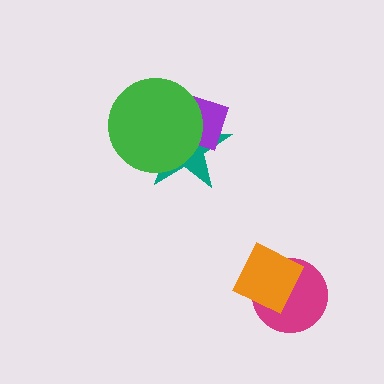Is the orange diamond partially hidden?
No, no other shape covers it.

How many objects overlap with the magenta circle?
1 object overlaps with the magenta circle.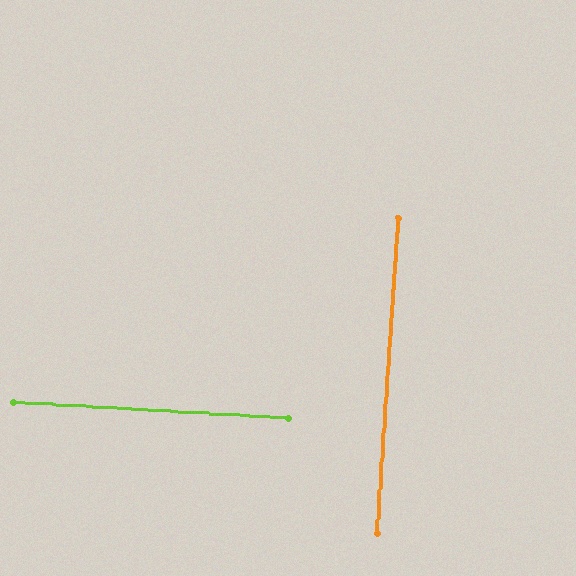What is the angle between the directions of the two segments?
Approximately 90 degrees.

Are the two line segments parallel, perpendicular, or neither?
Perpendicular — they meet at approximately 90°.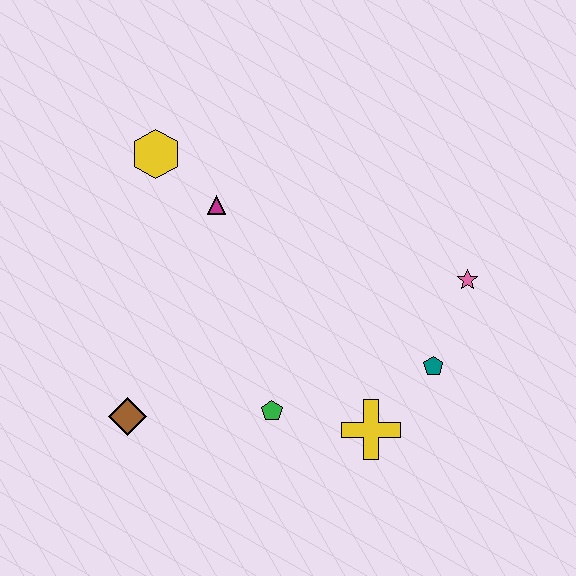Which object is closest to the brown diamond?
The green pentagon is closest to the brown diamond.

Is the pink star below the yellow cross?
No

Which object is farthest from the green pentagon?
The yellow hexagon is farthest from the green pentagon.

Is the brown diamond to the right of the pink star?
No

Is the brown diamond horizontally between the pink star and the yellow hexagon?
No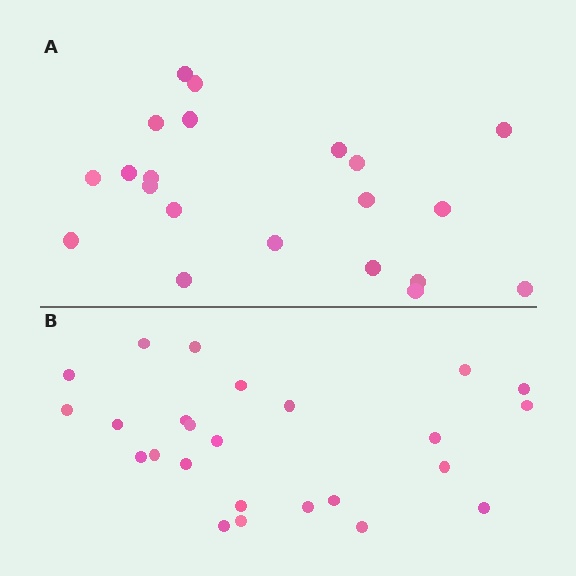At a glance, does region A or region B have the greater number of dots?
Region B (the bottom region) has more dots.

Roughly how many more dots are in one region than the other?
Region B has about 4 more dots than region A.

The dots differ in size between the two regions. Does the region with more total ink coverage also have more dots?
No. Region A has more total ink coverage because its dots are larger, but region B actually contains more individual dots. Total area can be misleading — the number of items is what matters here.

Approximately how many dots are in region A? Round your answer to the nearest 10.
About 20 dots. (The exact count is 21, which rounds to 20.)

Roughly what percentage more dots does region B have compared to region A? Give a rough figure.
About 20% more.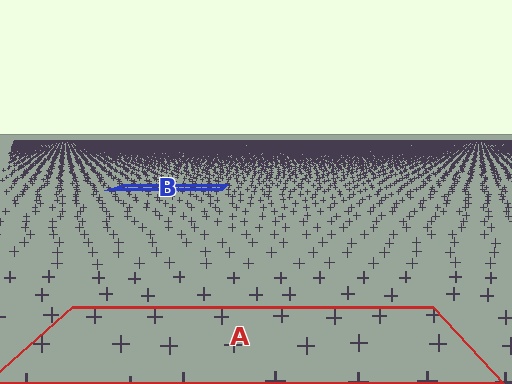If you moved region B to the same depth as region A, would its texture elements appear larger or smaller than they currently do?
They would appear larger. At a closer depth, the same texture elements are projected at a bigger on-screen size.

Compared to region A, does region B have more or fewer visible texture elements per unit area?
Region B has more texture elements per unit area — they are packed more densely because it is farther away.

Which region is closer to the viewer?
Region A is closer. The texture elements there are larger and more spread out.